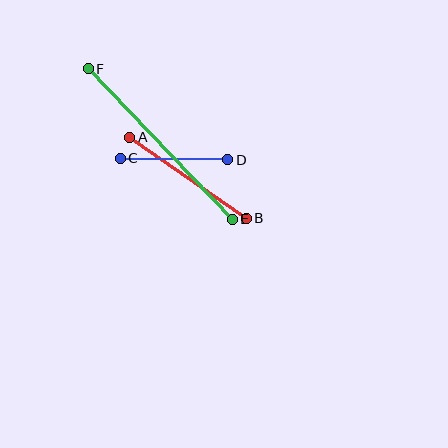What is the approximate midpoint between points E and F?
The midpoint is at approximately (160, 144) pixels.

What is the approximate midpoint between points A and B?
The midpoint is at approximately (188, 178) pixels.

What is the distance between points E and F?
The distance is approximately 208 pixels.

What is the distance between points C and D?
The distance is approximately 107 pixels.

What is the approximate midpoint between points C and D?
The midpoint is at approximately (174, 159) pixels.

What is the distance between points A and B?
The distance is approximately 142 pixels.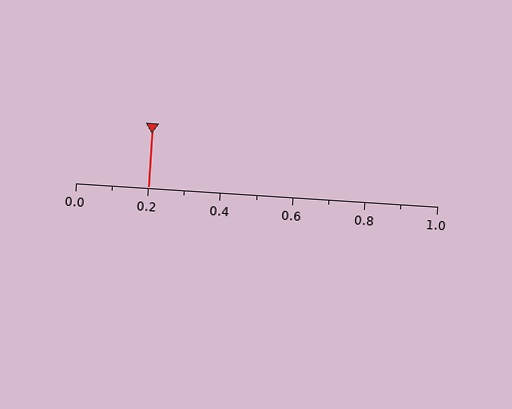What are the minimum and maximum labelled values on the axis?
The axis runs from 0.0 to 1.0.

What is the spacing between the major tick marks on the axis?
The major ticks are spaced 0.2 apart.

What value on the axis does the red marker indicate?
The marker indicates approximately 0.2.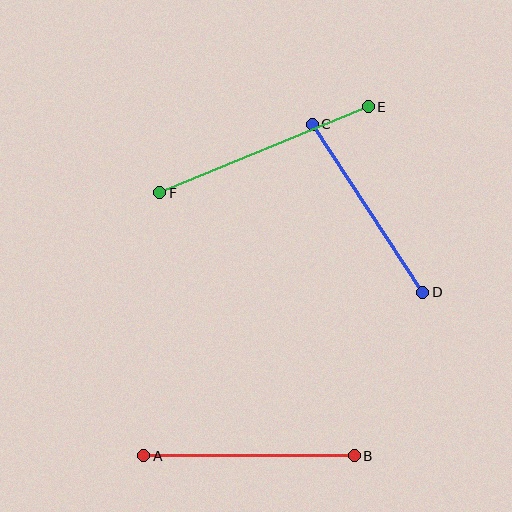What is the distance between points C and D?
The distance is approximately 201 pixels.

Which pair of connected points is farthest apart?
Points E and F are farthest apart.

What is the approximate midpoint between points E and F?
The midpoint is at approximately (264, 150) pixels.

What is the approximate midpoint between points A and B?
The midpoint is at approximately (249, 456) pixels.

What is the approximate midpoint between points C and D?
The midpoint is at approximately (368, 208) pixels.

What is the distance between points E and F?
The distance is approximately 225 pixels.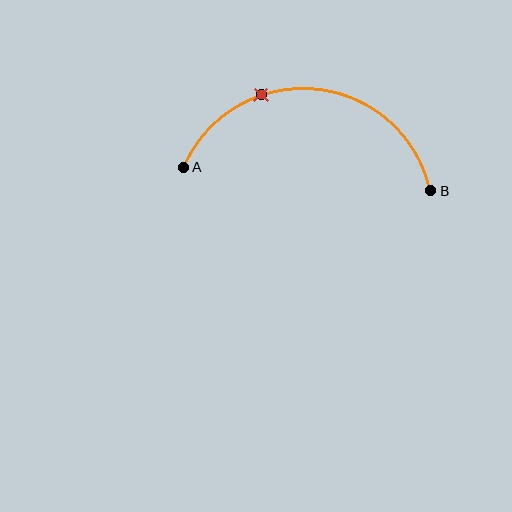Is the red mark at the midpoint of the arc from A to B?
No. The red mark lies on the arc but is closer to endpoint A. The arc midpoint would be at the point on the curve equidistant along the arc from both A and B.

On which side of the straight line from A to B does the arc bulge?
The arc bulges above the straight line connecting A and B.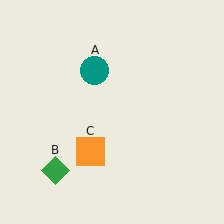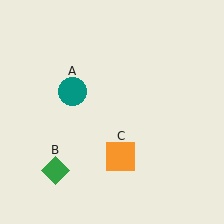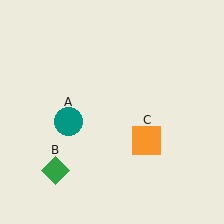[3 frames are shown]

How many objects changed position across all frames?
2 objects changed position: teal circle (object A), orange square (object C).